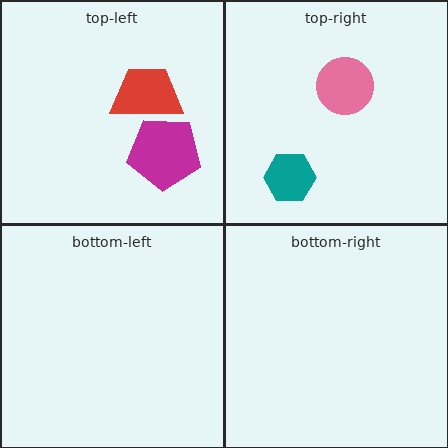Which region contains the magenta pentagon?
The top-left region.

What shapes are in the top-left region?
The magenta pentagon, the red trapezoid.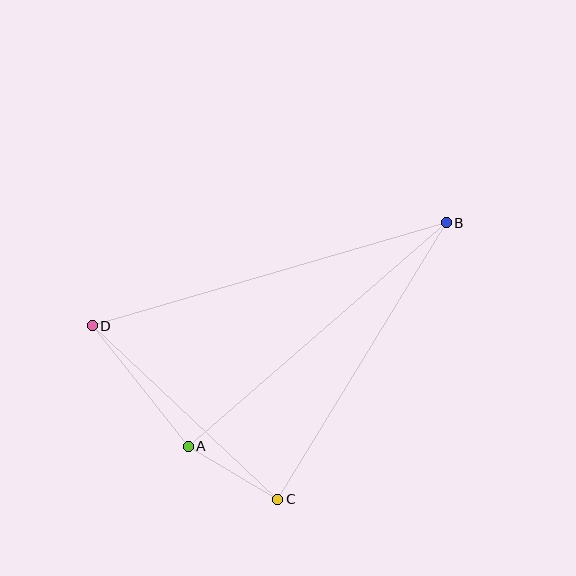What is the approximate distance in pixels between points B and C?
The distance between B and C is approximately 324 pixels.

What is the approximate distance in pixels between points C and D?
The distance between C and D is approximately 254 pixels.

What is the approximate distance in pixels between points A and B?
The distance between A and B is approximately 342 pixels.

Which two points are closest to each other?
Points A and C are closest to each other.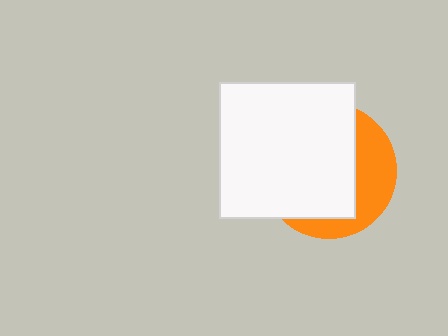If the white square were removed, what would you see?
You would see the complete orange circle.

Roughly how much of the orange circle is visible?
A small part of it is visible (roughly 33%).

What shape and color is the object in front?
The object in front is a white square.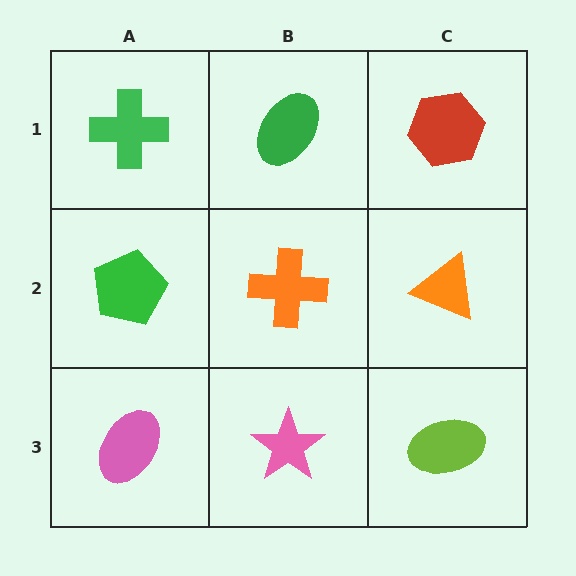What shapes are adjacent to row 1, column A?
A green pentagon (row 2, column A), a green ellipse (row 1, column B).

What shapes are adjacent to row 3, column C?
An orange triangle (row 2, column C), a pink star (row 3, column B).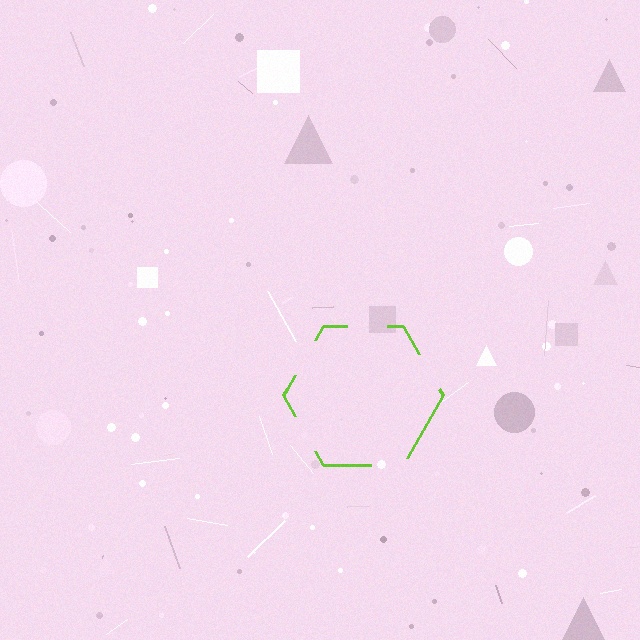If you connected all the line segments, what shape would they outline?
They would outline a hexagon.